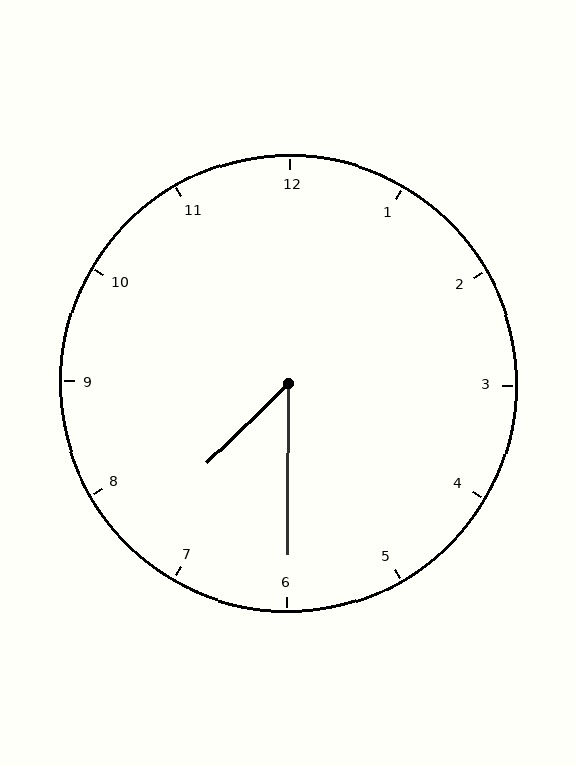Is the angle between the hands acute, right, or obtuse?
It is acute.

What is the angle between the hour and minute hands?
Approximately 45 degrees.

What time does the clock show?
7:30.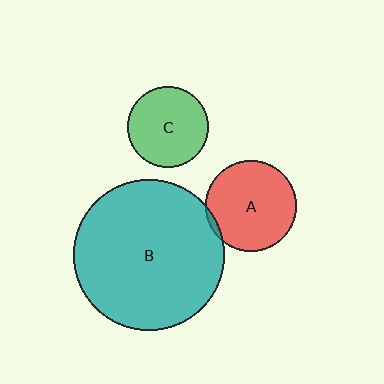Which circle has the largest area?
Circle B (teal).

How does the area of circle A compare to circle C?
Approximately 1.3 times.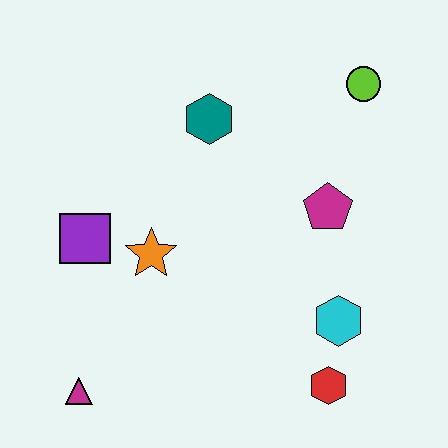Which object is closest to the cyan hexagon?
The red hexagon is closest to the cyan hexagon.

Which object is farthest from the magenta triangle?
The lime circle is farthest from the magenta triangle.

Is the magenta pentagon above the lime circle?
No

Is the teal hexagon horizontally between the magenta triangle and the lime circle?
Yes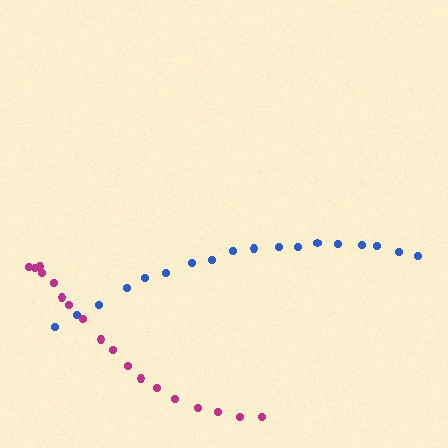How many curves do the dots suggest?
There are 2 distinct paths.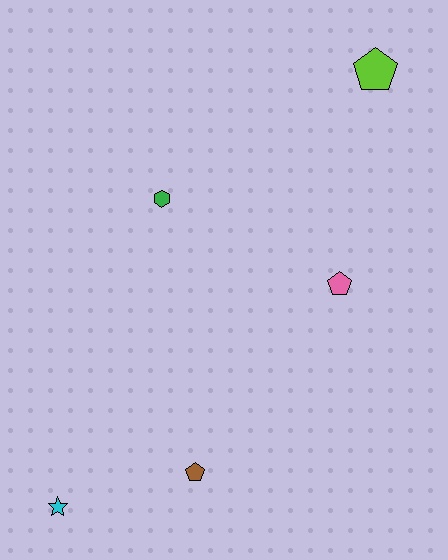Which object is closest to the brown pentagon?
The cyan star is closest to the brown pentagon.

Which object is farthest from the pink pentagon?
The cyan star is farthest from the pink pentagon.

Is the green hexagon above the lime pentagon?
No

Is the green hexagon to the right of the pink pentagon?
No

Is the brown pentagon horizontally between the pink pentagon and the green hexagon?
Yes